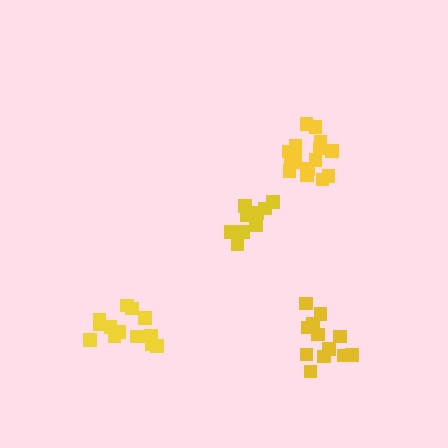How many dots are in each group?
Group 1: 12 dots, Group 2: 16 dots, Group 3: 12 dots, Group 4: 13 dots (53 total).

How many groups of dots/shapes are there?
There are 4 groups.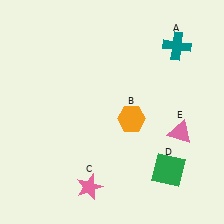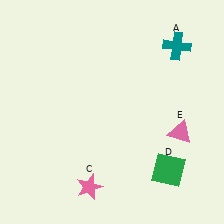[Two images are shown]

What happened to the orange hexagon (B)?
The orange hexagon (B) was removed in Image 2. It was in the bottom-right area of Image 1.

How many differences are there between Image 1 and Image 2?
There is 1 difference between the two images.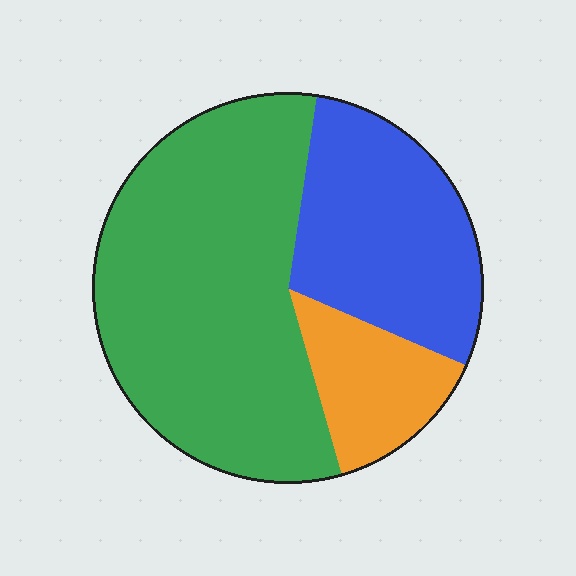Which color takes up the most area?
Green, at roughly 55%.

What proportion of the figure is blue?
Blue covers around 30% of the figure.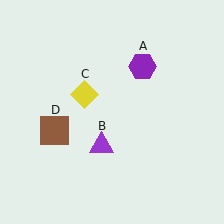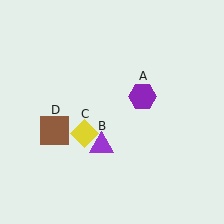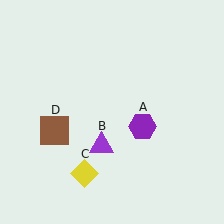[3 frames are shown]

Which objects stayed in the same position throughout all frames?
Purple triangle (object B) and brown square (object D) remained stationary.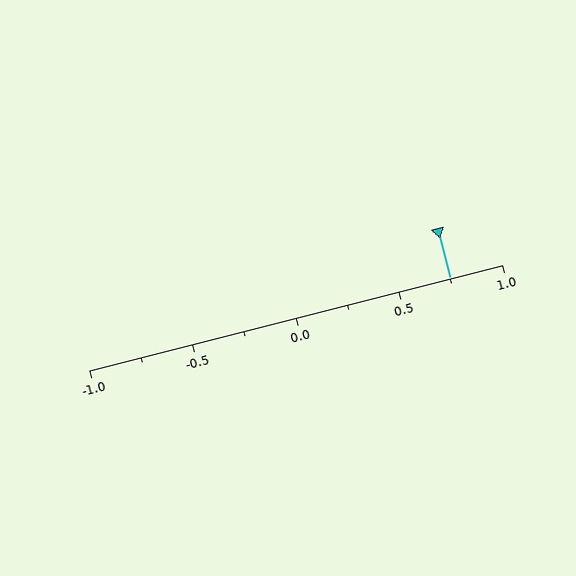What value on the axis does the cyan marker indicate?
The marker indicates approximately 0.75.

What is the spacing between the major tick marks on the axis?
The major ticks are spaced 0.5 apart.